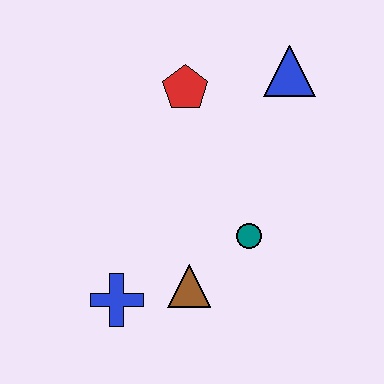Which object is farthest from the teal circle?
The blue triangle is farthest from the teal circle.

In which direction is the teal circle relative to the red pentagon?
The teal circle is below the red pentagon.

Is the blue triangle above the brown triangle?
Yes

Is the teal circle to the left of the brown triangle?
No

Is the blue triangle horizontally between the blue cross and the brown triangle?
No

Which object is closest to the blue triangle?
The red pentagon is closest to the blue triangle.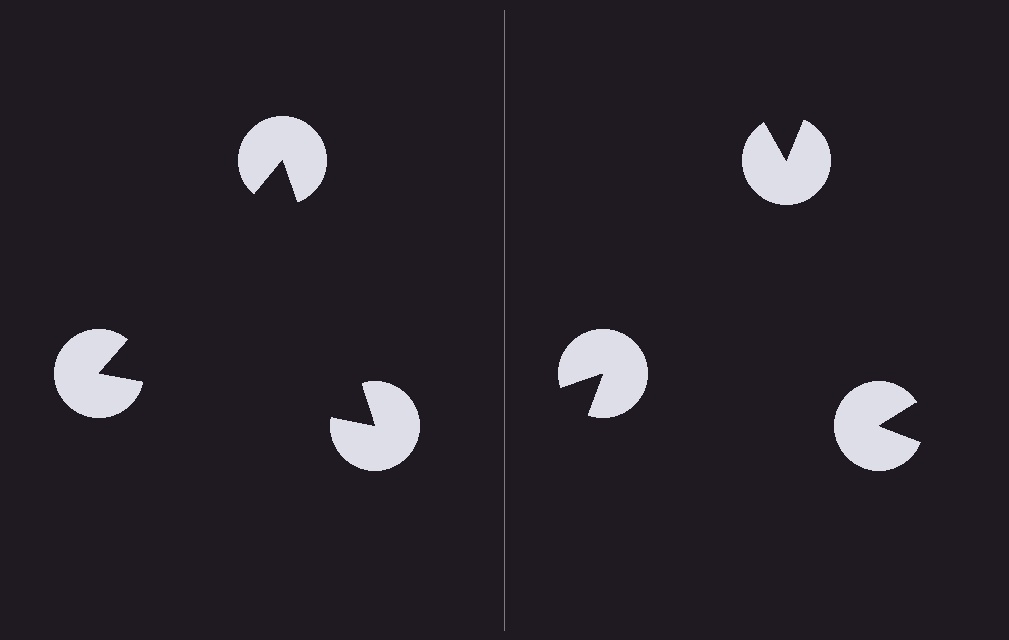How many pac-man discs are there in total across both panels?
6 — 3 on each side.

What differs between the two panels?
The pac-man discs are positioned identically on both sides; only the wedge orientations differ. On the left they align to a triangle; on the right they are misaligned.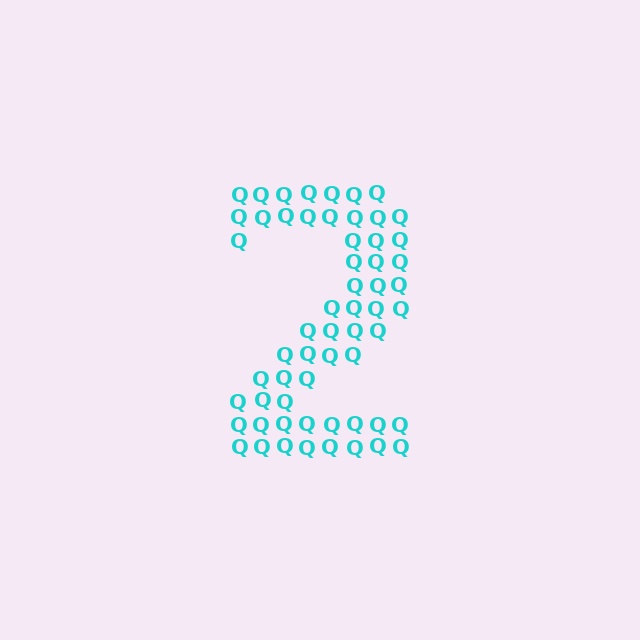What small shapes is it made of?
It is made of small letter Q's.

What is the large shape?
The large shape is the digit 2.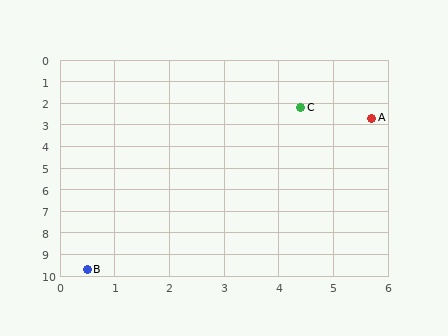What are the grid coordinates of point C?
Point C is at approximately (4.4, 2.2).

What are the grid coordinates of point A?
Point A is at approximately (5.7, 2.7).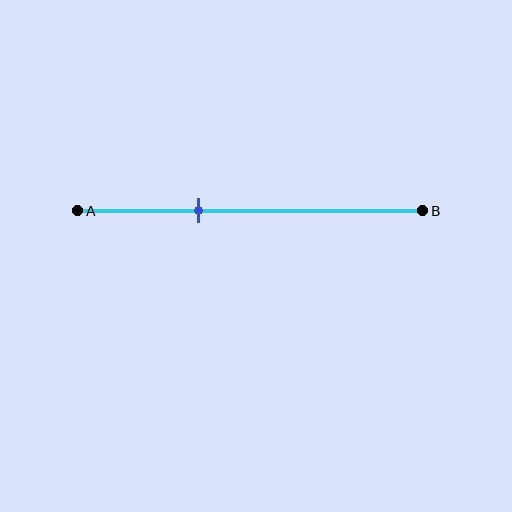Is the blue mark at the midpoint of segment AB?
No, the mark is at about 35% from A, not at the 50% midpoint.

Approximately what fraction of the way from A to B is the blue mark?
The blue mark is approximately 35% of the way from A to B.